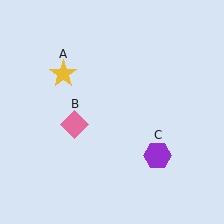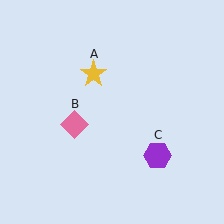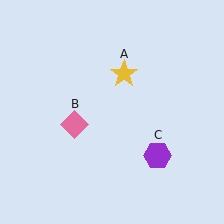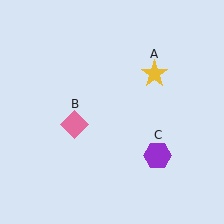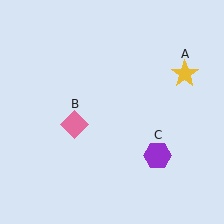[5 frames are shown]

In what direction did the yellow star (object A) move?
The yellow star (object A) moved right.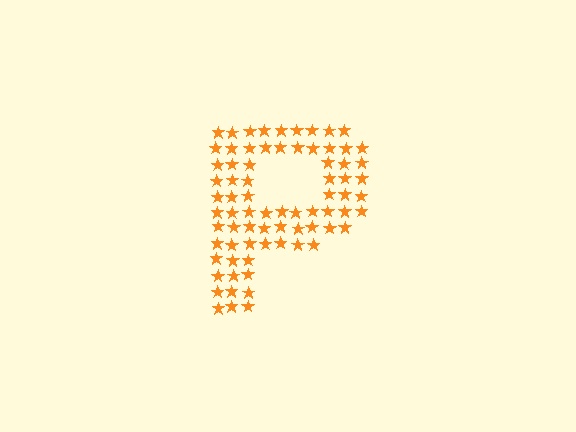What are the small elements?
The small elements are stars.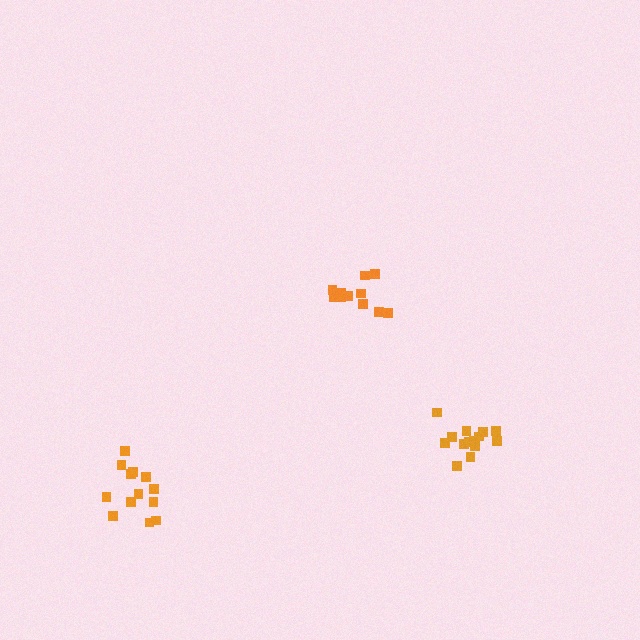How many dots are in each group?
Group 1: 11 dots, Group 2: 14 dots, Group 3: 14 dots (39 total).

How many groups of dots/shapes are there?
There are 3 groups.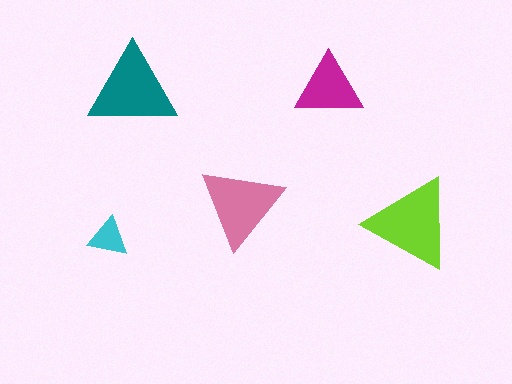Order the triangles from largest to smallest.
the lime one, the teal one, the pink one, the magenta one, the cyan one.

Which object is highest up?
The magenta triangle is topmost.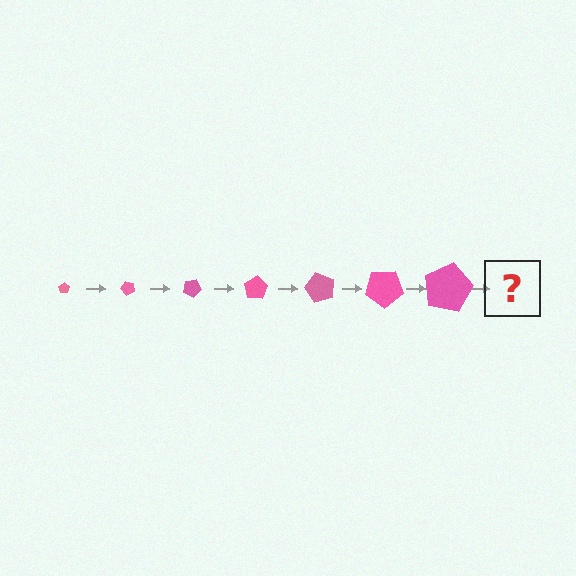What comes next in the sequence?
The next element should be a pentagon, larger than the previous one and rotated 350 degrees from the start.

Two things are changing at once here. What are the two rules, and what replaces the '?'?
The two rules are that the pentagon grows larger each step and it rotates 50 degrees each step. The '?' should be a pentagon, larger than the previous one and rotated 350 degrees from the start.